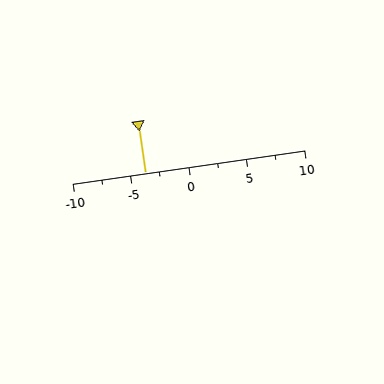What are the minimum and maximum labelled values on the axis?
The axis runs from -10 to 10.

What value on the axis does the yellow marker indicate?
The marker indicates approximately -3.8.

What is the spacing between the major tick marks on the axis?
The major ticks are spaced 5 apart.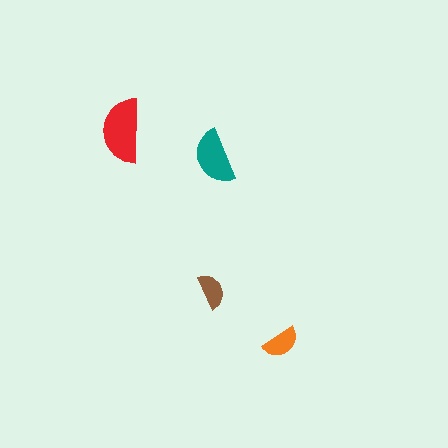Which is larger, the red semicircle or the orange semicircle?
The red one.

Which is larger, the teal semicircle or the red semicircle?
The red one.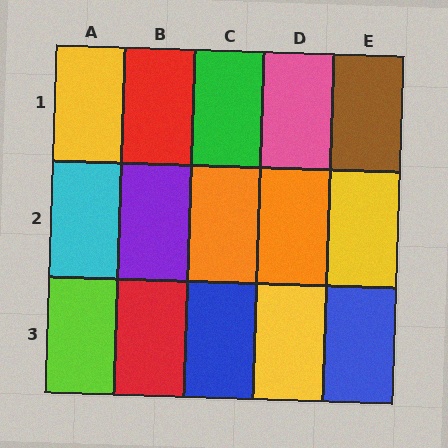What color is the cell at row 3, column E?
Blue.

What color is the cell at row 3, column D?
Yellow.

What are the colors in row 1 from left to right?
Yellow, red, green, pink, brown.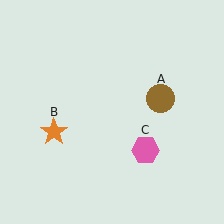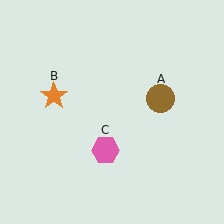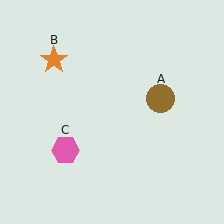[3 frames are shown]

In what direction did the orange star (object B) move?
The orange star (object B) moved up.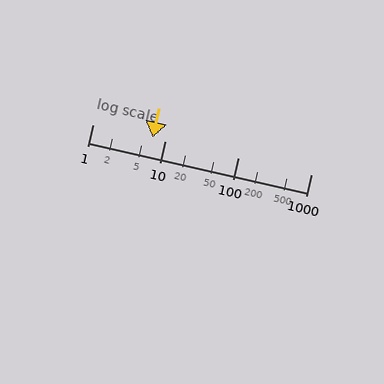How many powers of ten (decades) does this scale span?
The scale spans 3 decades, from 1 to 1000.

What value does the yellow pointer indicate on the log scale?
The pointer indicates approximately 6.7.